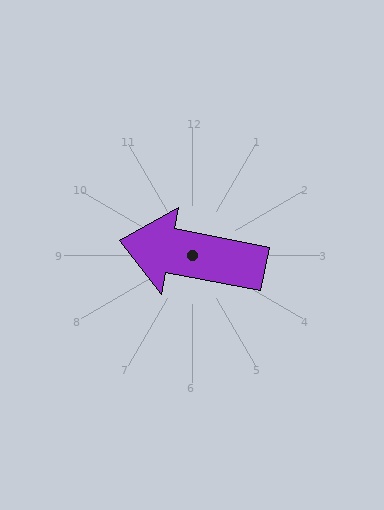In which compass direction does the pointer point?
West.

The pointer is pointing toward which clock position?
Roughly 9 o'clock.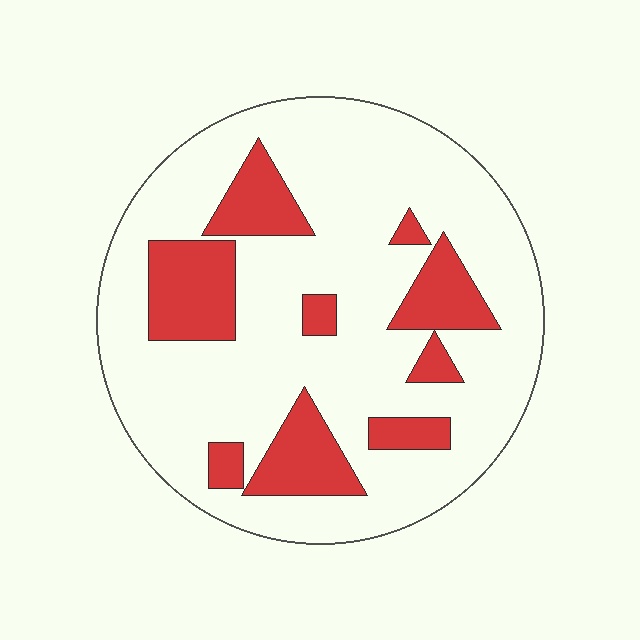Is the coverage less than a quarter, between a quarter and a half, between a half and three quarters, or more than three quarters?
Less than a quarter.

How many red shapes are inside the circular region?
9.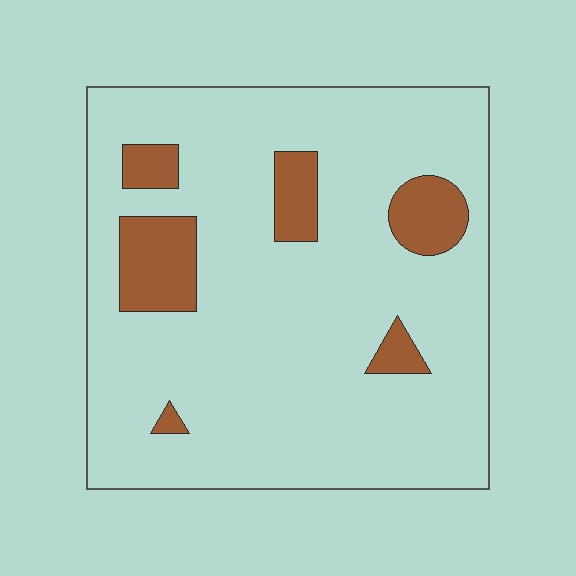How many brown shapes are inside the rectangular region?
6.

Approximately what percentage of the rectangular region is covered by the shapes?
Approximately 15%.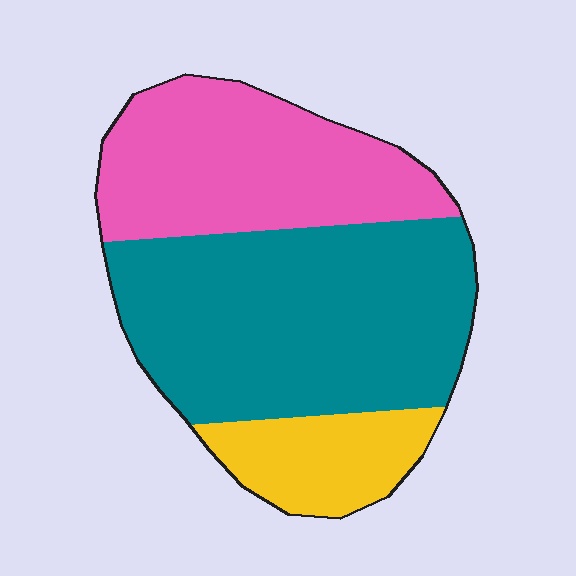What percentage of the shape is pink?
Pink takes up about one third (1/3) of the shape.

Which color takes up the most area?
Teal, at roughly 50%.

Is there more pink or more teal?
Teal.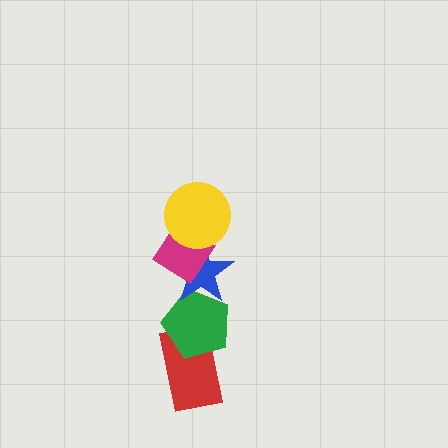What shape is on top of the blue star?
The magenta diamond is on top of the blue star.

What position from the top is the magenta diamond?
The magenta diamond is 2nd from the top.